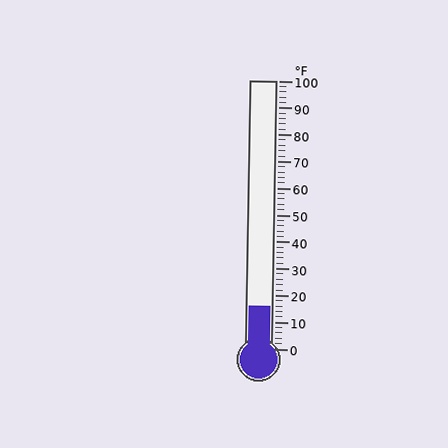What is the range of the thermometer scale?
The thermometer scale ranges from 0°F to 100°F.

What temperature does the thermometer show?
The thermometer shows approximately 16°F.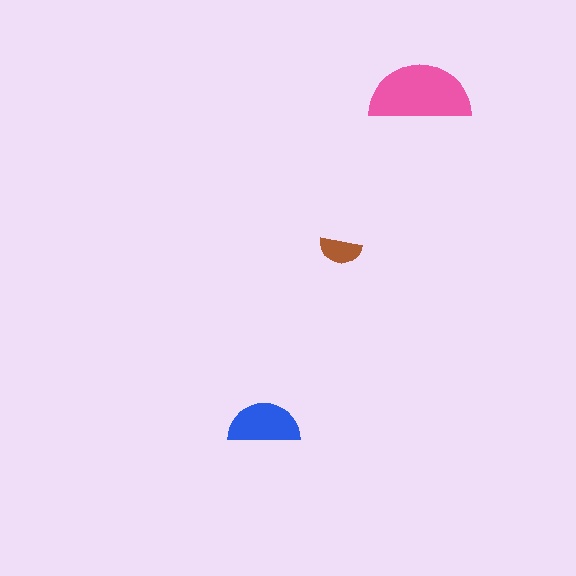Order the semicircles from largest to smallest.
the pink one, the blue one, the brown one.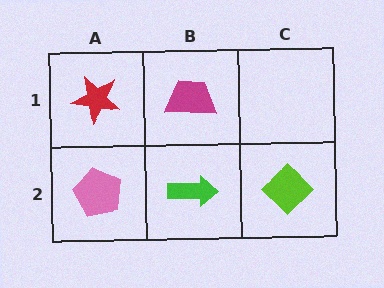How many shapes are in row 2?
3 shapes.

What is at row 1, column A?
A red star.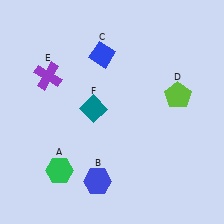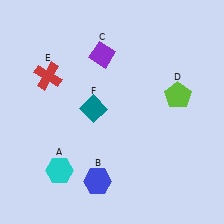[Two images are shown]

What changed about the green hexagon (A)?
In Image 1, A is green. In Image 2, it changed to cyan.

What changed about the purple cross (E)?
In Image 1, E is purple. In Image 2, it changed to red.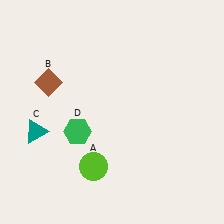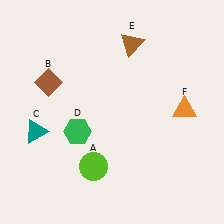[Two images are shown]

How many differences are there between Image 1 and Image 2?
There are 2 differences between the two images.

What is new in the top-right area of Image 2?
A brown triangle (E) was added in the top-right area of Image 2.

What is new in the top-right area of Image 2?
An orange triangle (F) was added in the top-right area of Image 2.